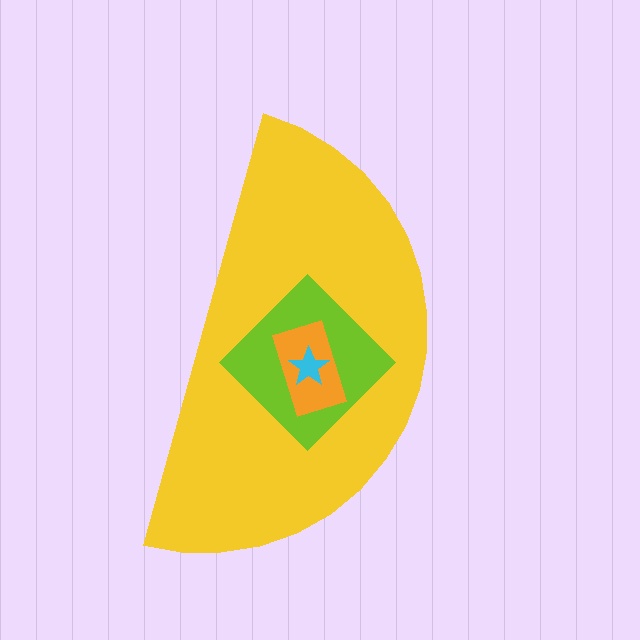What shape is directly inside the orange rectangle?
The cyan star.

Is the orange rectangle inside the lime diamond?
Yes.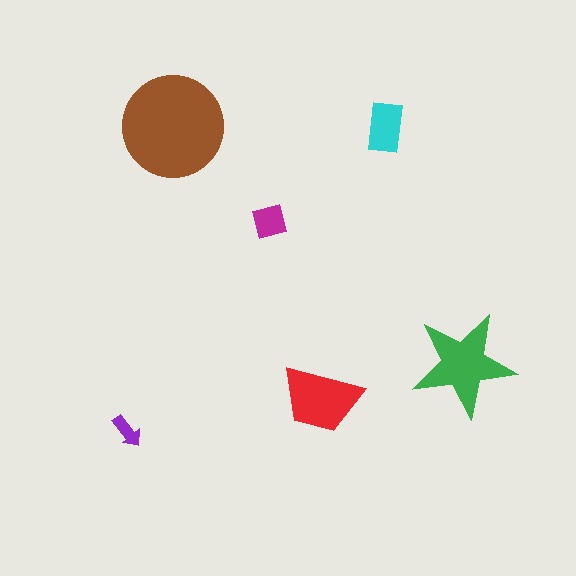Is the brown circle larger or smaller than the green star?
Larger.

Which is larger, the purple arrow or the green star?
The green star.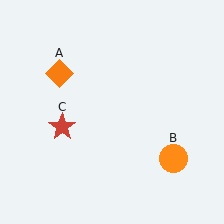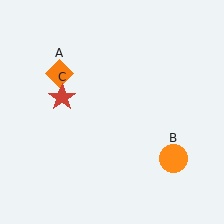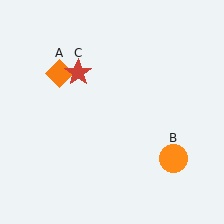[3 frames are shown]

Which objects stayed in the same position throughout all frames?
Orange diamond (object A) and orange circle (object B) remained stationary.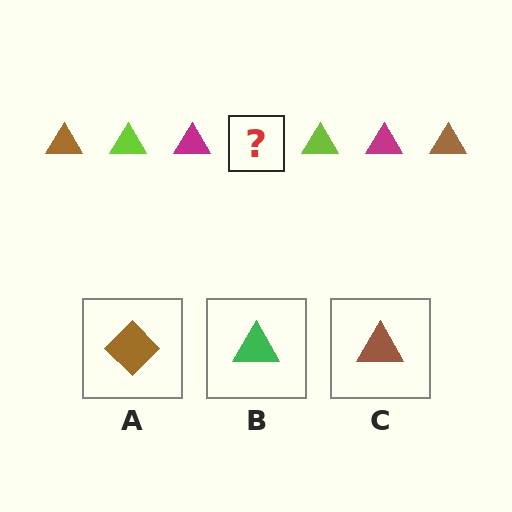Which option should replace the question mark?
Option C.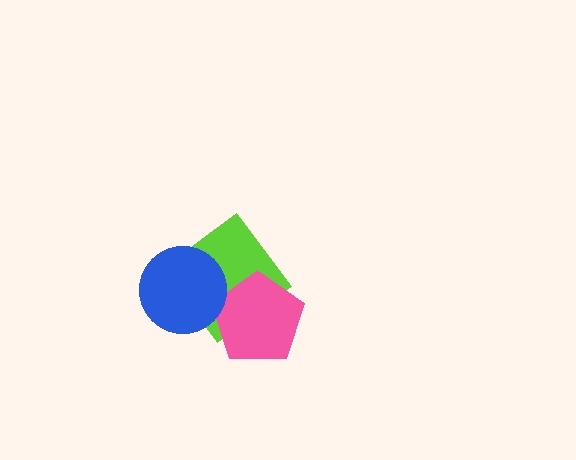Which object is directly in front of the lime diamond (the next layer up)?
The pink pentagon is directly in front of the lime diamond.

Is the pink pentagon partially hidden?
Yes, it is partially covered by another shape.